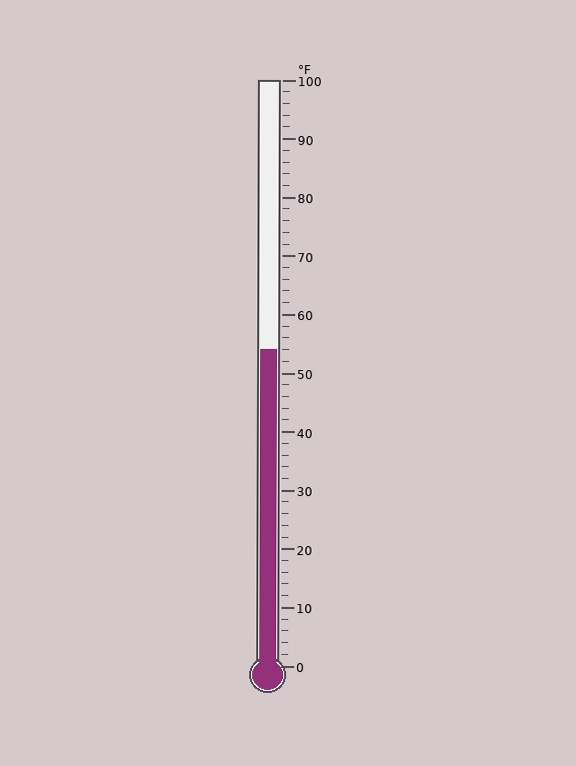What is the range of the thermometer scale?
The thermometer scale ranges from 0°F to 100°F.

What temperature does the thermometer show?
The thermometer shows approximately 54°F.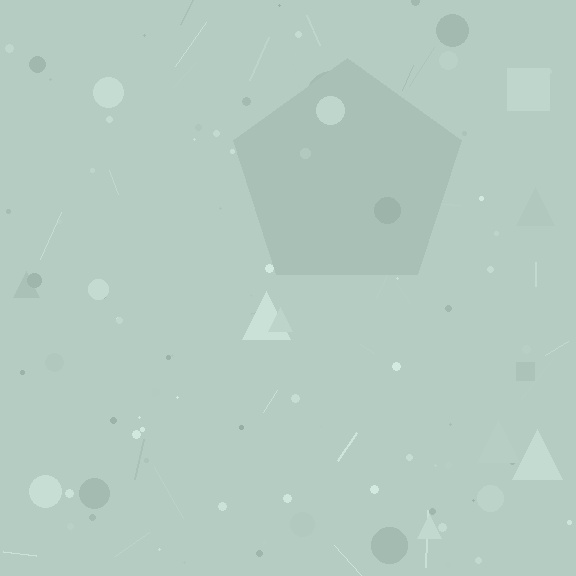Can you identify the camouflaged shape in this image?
The camouflaged shape is a pentagon.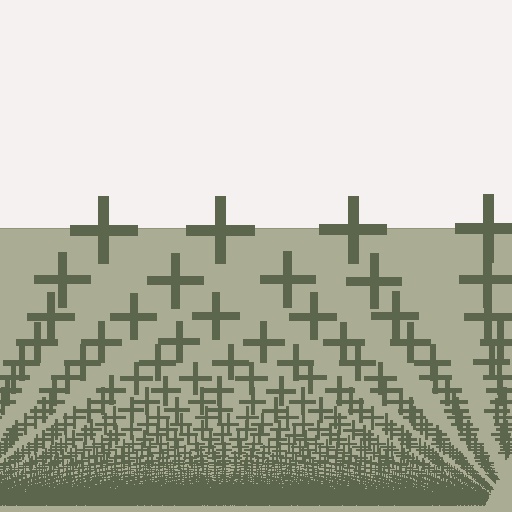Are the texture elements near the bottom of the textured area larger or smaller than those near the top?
Smaller. The gradient is inverted — elements near the bottom are smaller and denser.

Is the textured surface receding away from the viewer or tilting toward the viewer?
The surface appears to tilt toward the viewer. Texture elements get larger and sparser toward the top.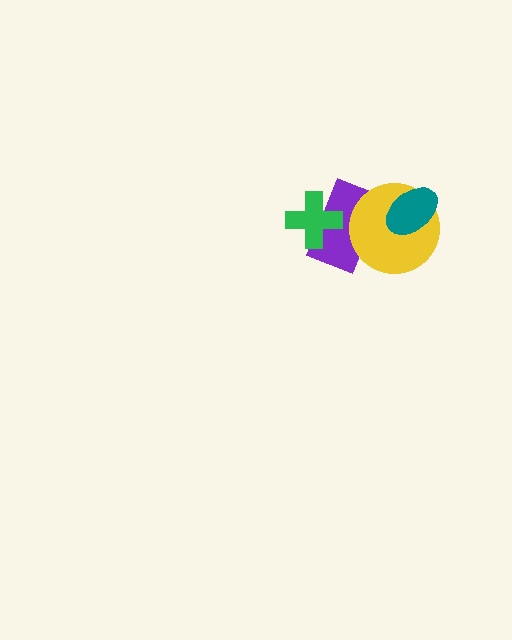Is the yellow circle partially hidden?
Yes, it is partially covered by another shape.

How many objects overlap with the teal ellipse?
1 object overlaps with the teal ellipse.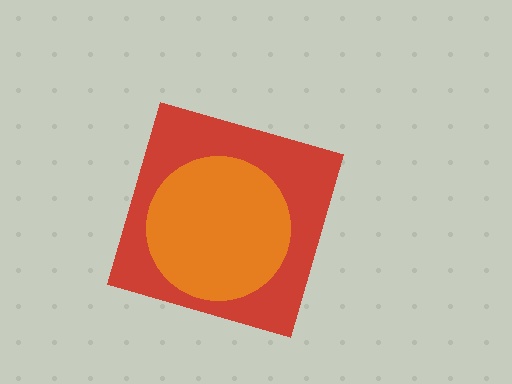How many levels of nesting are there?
2.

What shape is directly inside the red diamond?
The orange circle.